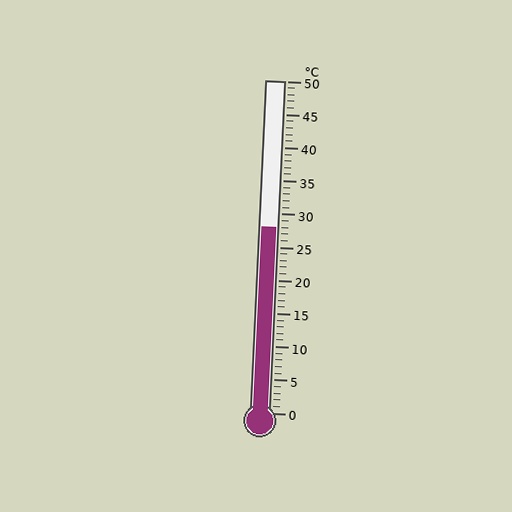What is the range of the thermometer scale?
The thermometer scale ranges from 0°C to 50°C.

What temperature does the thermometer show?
The thermometer shows approximately 28°C.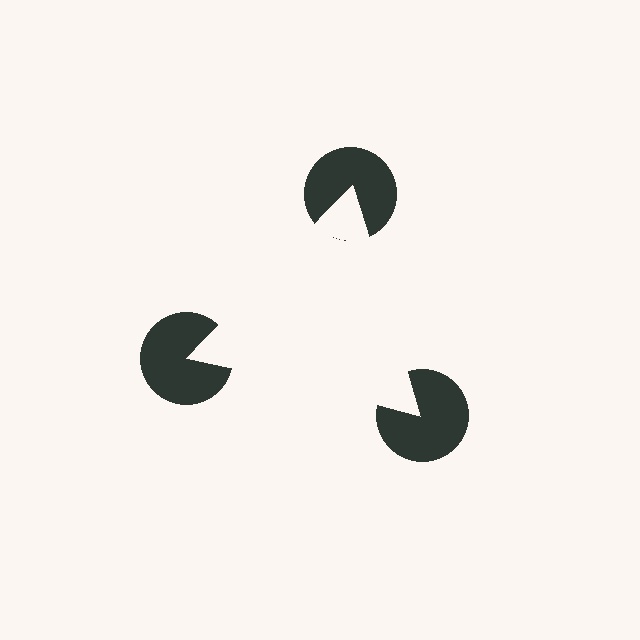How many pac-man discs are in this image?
There are 3 — one at each vertex of the illusory triangle.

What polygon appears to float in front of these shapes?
An illusory triangle — its edges are inferred from the aligned wedge cuts in the pac-man discs, not physically drawn.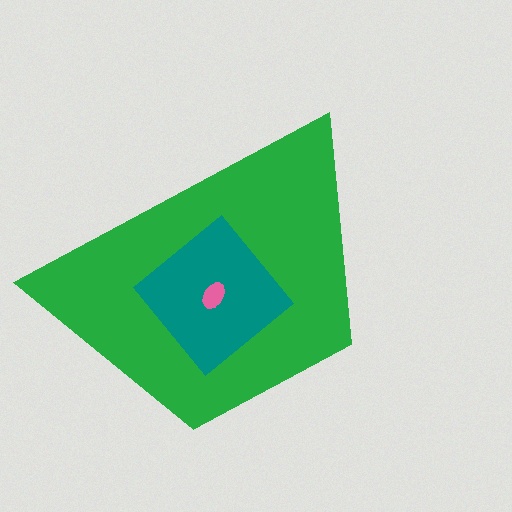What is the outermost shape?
The green trapezoid.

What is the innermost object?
The pink ellipse.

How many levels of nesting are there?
3.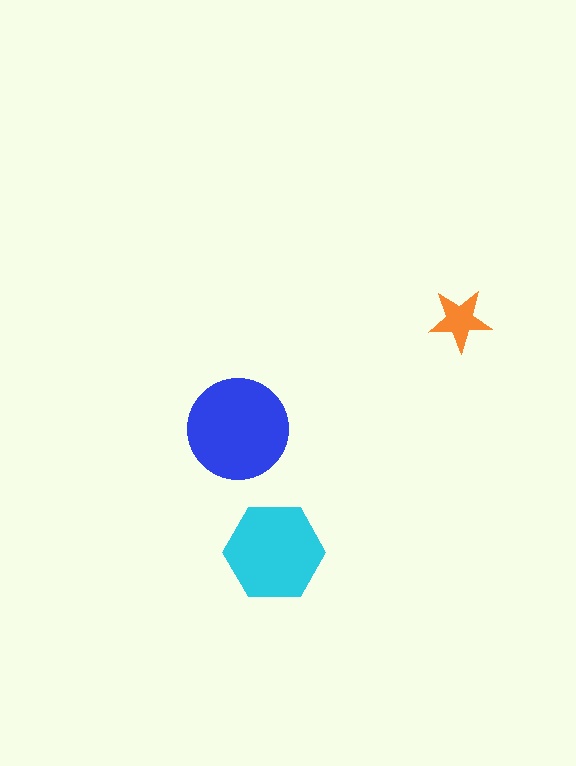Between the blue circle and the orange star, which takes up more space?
The blue circle.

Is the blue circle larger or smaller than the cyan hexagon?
Larger.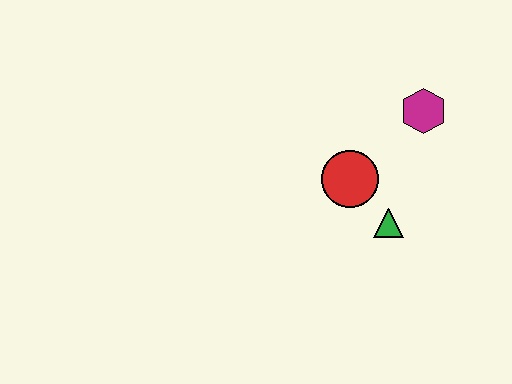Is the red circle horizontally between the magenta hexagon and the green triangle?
No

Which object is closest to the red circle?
The green triangle is closest to the red circle.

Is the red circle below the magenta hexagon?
Yes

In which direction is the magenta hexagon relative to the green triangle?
The magenta hexagon is above the green triangle.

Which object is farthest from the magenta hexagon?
The green triangle is farthest from the magenta hexagon.